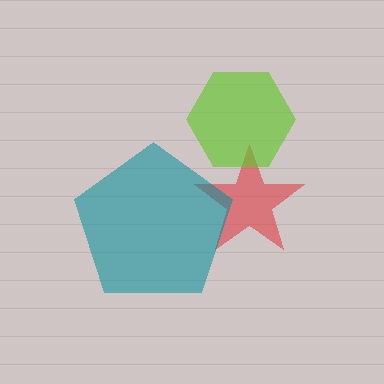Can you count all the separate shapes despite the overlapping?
Yes, there are 3 separate shapes.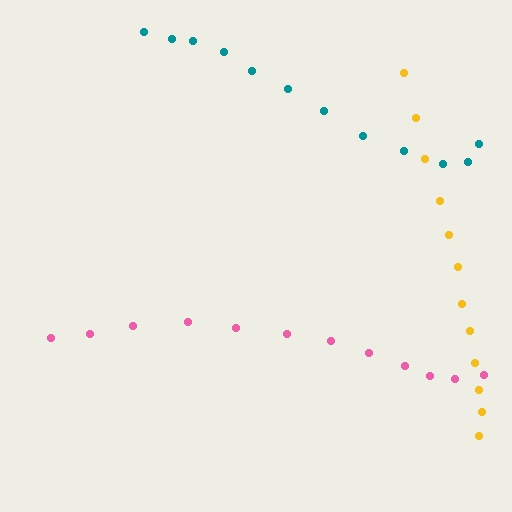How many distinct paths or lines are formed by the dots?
There are 3 distinct paths.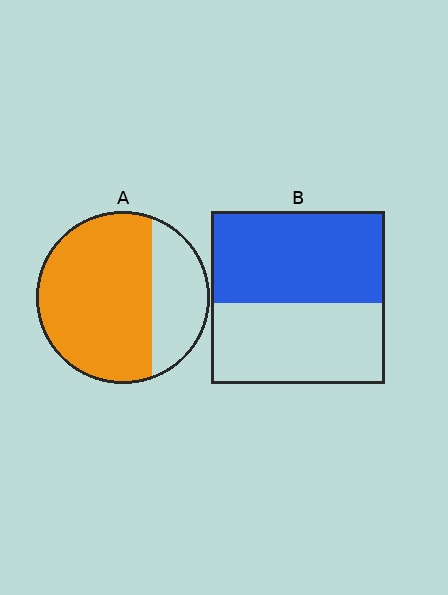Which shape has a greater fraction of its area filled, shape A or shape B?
Shape A.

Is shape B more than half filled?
Roughly half.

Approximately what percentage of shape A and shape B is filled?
A is approximately 70% and B is approximately 55%.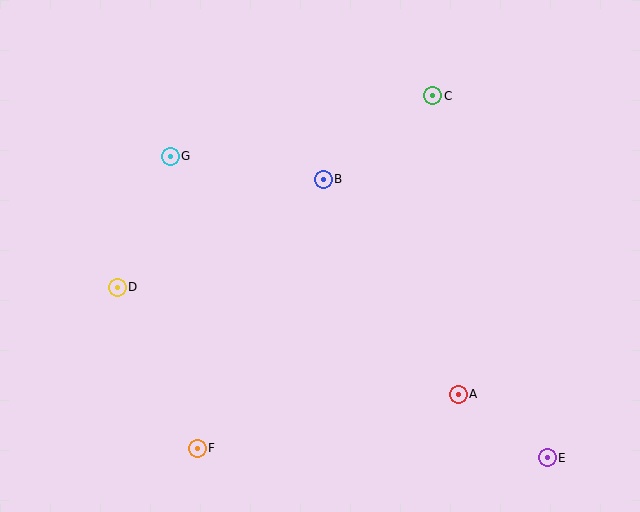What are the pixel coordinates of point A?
Point A is at (458, 394).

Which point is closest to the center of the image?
Point B at (323, 179) is closest to the center.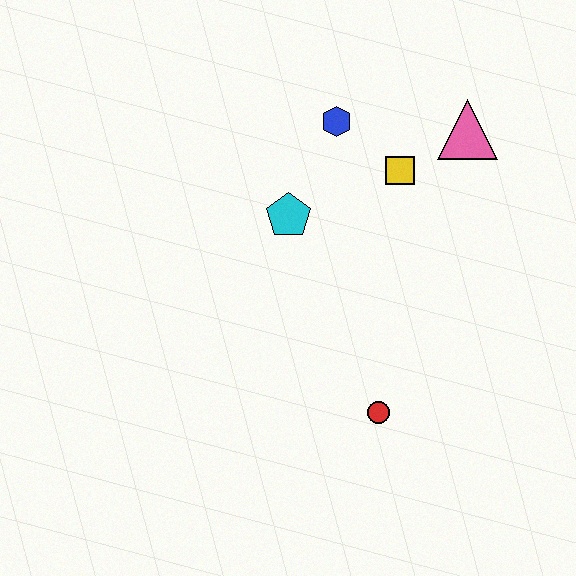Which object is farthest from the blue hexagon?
The red circle is farthest from the blue hexagon.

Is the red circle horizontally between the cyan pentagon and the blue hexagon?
No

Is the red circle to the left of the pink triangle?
Yes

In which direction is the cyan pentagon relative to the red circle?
The cyan pentagon is above the red circle.